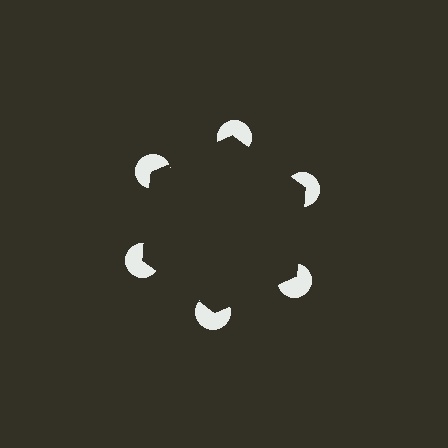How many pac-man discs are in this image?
There are 6 — one at each vertex of the illusory hexagon.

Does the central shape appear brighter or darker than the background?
It typically appears slightly darker than the background, even though no actual brightness change is drawn.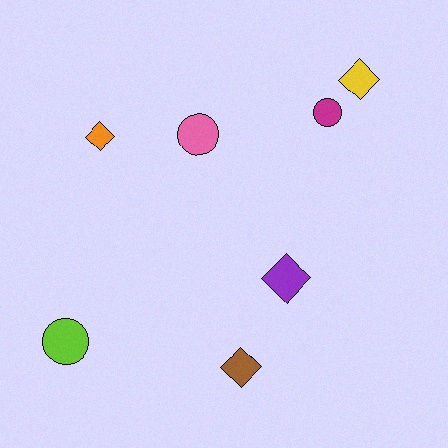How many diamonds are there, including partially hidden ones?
There are 4 diamonds.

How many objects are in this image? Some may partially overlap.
There are 7 objects.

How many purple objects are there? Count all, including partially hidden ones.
There is 1 purple object.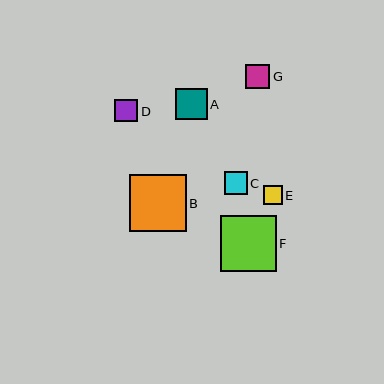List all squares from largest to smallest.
From largest to smallest: B, F, A, G, D, C, E.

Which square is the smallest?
Square E is the smallest with a size of approximately 19 pixels.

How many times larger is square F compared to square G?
Square F is approximately 2.3 times the size of square G.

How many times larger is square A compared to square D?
Square A is approximately 1.4 times the size of square D.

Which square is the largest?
Square B is the largest with a size of approximately 57 pixels.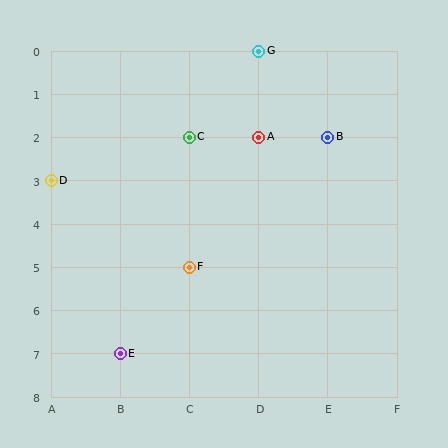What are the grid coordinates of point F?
Point F is at grid coordinates (C, 5).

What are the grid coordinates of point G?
Point G is at grid coordinates (D, 0).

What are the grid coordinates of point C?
Point C is at grid coordinates (C, 2).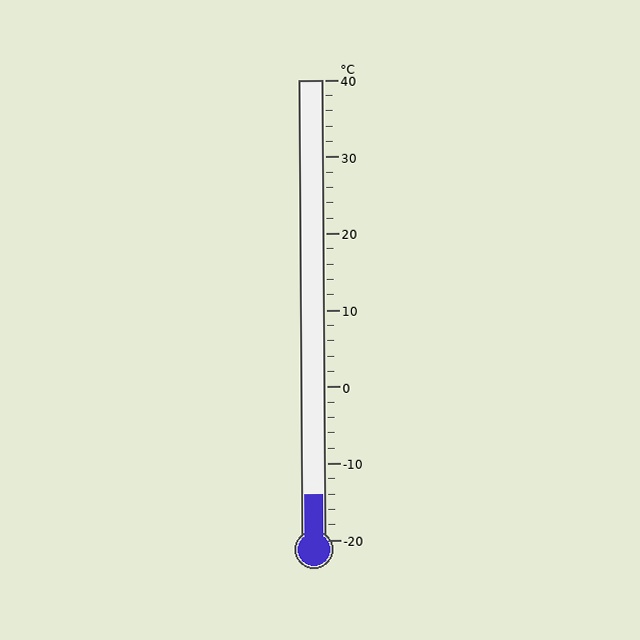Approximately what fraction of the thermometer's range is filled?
The thermometer is filled to approximately 10% of its range.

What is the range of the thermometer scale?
The thermometer scale ranges from -20°C to 40°C.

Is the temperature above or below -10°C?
The temperature is below -10°C.